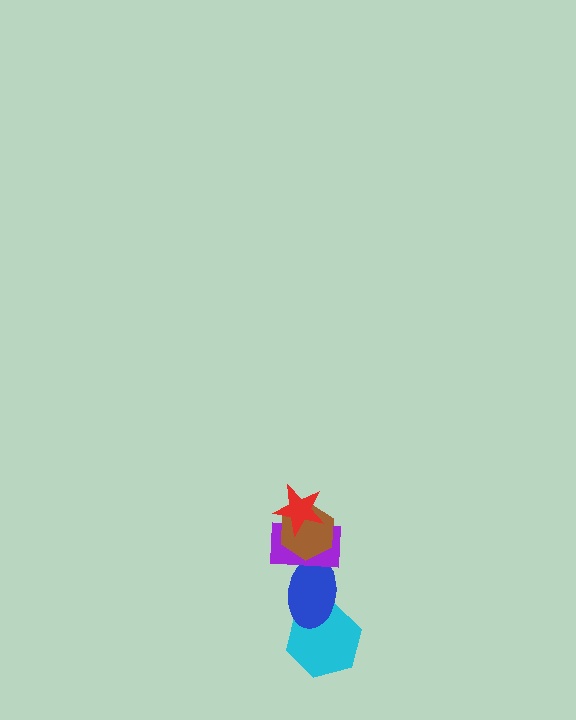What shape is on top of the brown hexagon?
The red star is on top of the brown hexagon.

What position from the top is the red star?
The red star is 1st from the top.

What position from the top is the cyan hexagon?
The cyan hexagon is 5th from the top.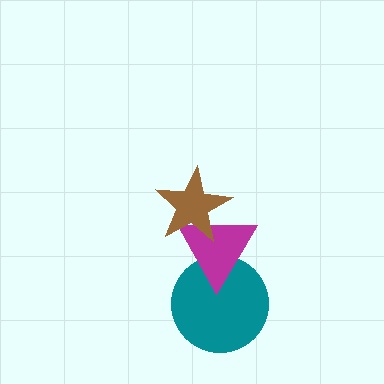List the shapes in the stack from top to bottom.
From top to bottom: the brown star, the magenta triangle, the teal circle.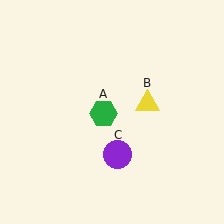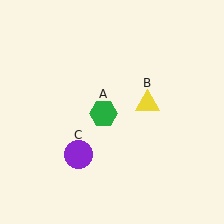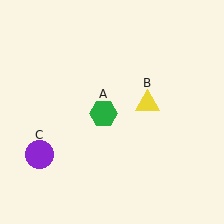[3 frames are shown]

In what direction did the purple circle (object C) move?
The purple circle (object C) moved left.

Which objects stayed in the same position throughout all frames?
Green hexagon (object A) and yellow triangle (object B) remained stationary.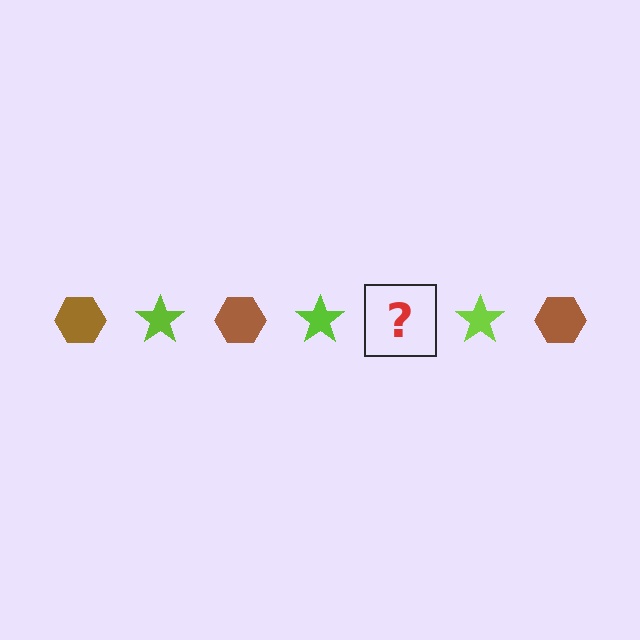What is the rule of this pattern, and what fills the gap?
The rule is that the pattern alternates between brown hexagon and lime star. The gap should be filled with a brown hexagon.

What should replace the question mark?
The question mark should be replaced with a brown hexagon.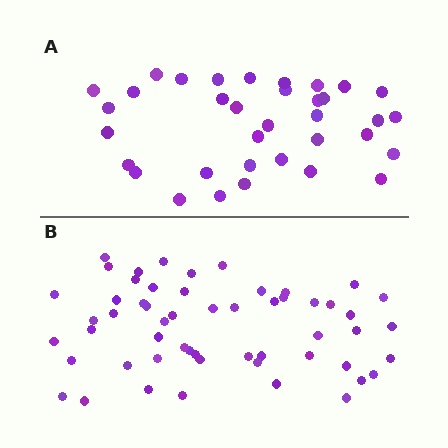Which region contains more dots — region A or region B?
Region B (the bottom region) has more dots.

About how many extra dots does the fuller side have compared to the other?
Region B has approximately 20 more dots than region A.